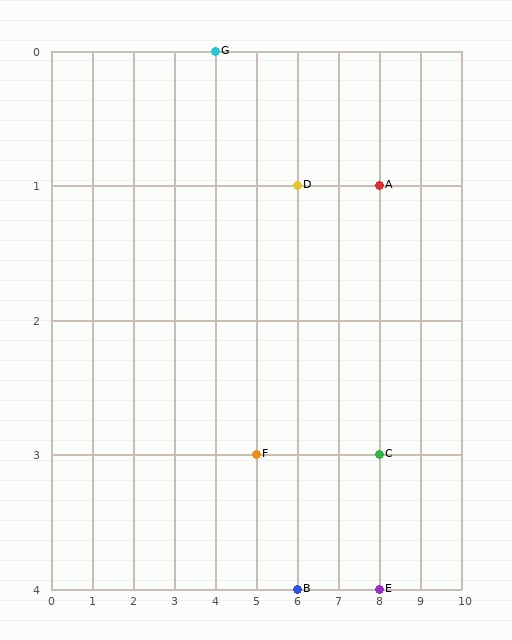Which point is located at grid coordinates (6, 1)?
Point D is at (6, 1).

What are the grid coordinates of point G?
Point G is at grid coordinates (4, 0).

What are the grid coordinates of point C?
Point C is at grid coordinates (8, 3).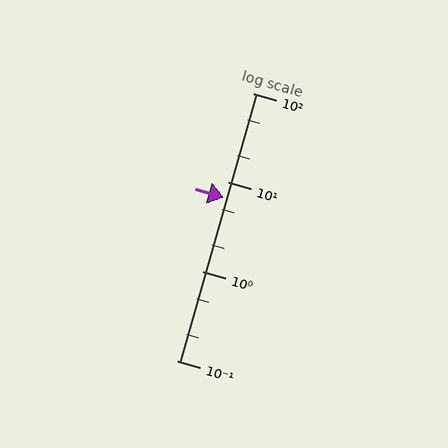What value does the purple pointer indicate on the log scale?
The pointer indicates approximately 6.7.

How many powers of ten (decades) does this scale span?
The scale spans 3 decades, from 0.1 to 100.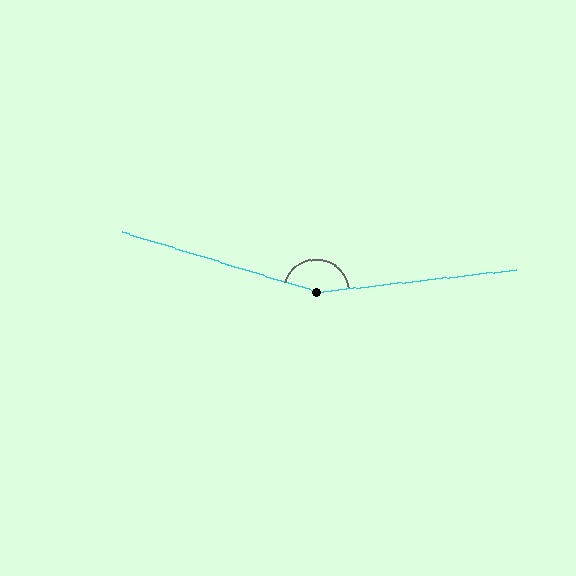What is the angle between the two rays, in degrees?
Approximately 157 degrees.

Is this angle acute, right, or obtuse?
It is obtuse.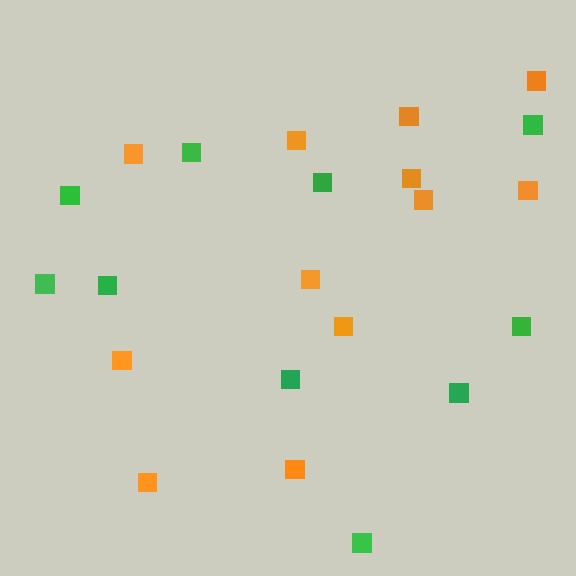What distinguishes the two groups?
There are 2 groups: one group of green squares (10) and one group of orange squares (12).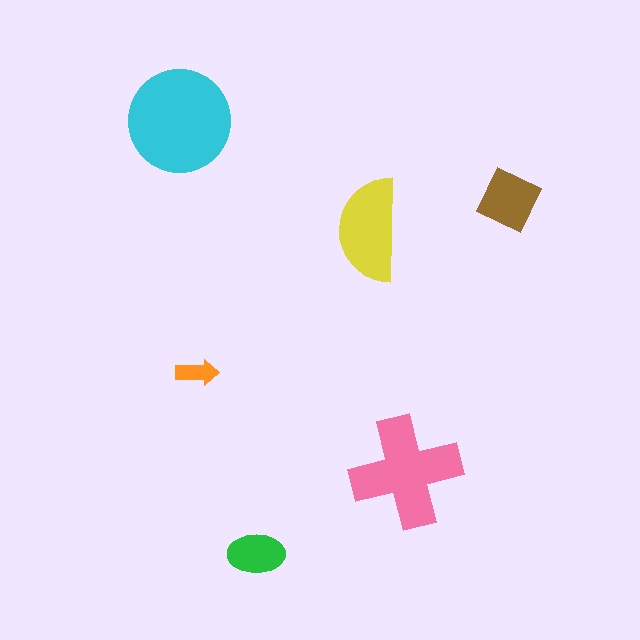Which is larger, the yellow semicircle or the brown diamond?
The yellow semicircle.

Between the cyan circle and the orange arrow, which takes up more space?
The cyan circle.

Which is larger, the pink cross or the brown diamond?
The pink cross.